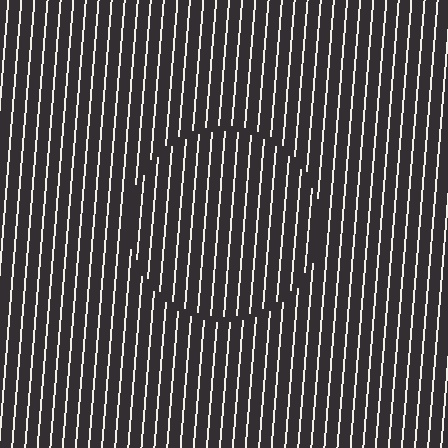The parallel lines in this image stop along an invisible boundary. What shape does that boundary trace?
An illusory circle. The interior of the shape contains the same grating, shifted by half a period — the contour is defined by the phase discontinuity where line-ends from the inner and outer gratings abut.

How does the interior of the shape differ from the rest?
The interior of the shape contains the same grating, shifted by half a period — the contour is defined by the phase discontinuity where line-ends from the inner and outer gratings abut.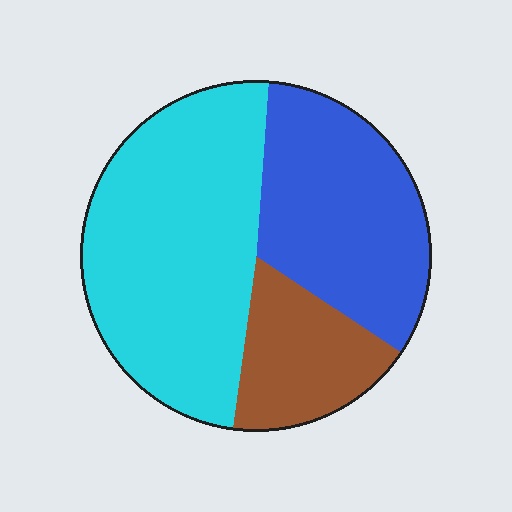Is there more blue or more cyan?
Cyan.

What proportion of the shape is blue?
Blue takes up between a sixth and a third of the shape.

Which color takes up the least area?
Brown, at roughly 20%.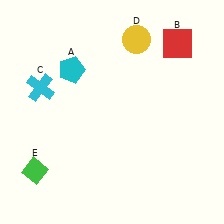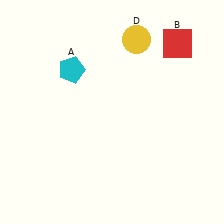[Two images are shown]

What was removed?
The cyan cross (C), the green diamond (E) were removed in Image 2.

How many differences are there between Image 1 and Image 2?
There are 2 differences between the two images.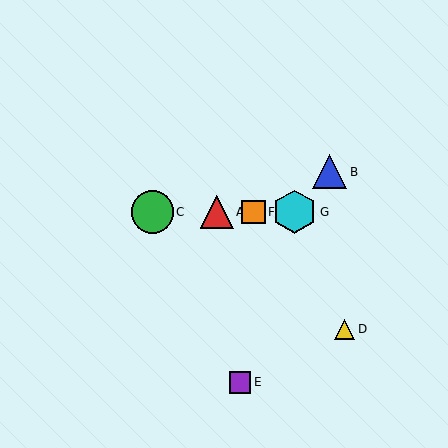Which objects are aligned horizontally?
Objects A, C, F, G are aligned horizontally.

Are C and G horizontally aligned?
Yes, both are at y≈212.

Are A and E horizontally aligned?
No, A is at y≈212 and E is at y≈382.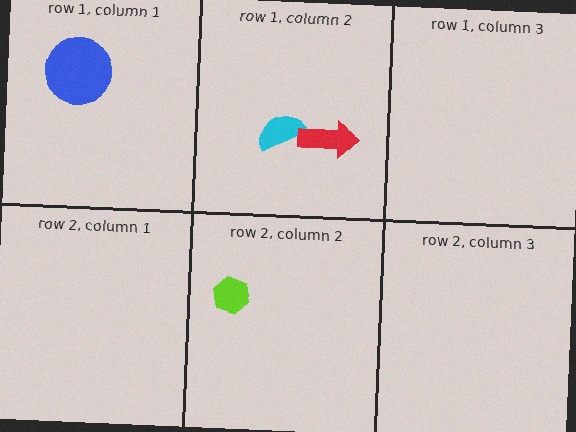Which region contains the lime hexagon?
The row 2, column 2 region.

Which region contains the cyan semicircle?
The row 1, column 2 region.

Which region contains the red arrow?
The row 1, column 2 region.